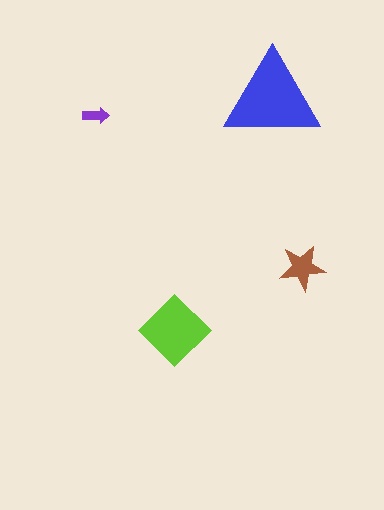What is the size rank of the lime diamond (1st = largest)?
2nd.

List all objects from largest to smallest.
The blue triangle, the lime diamond, the brown star, the purple arrow.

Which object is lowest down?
The lime diamond is bottommost.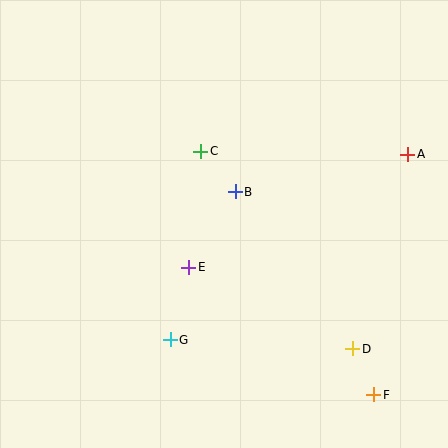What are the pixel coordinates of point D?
Point D is at (353, 349).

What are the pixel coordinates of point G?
Point G is at (170, 340).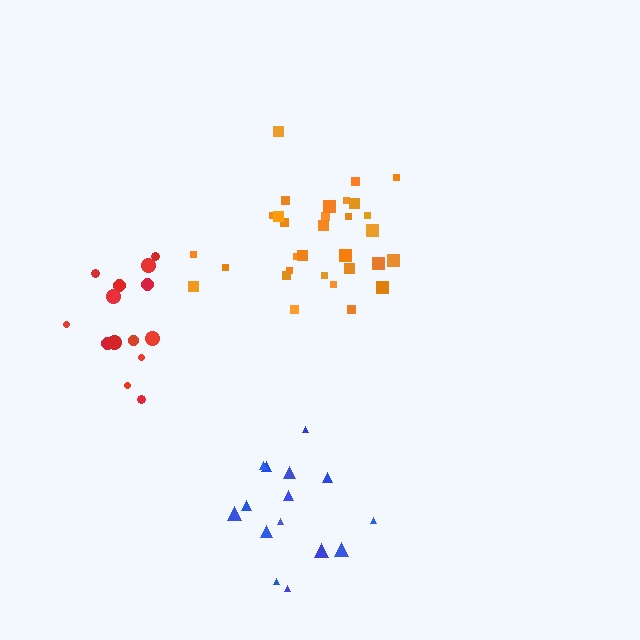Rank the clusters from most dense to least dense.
orange, red, blue.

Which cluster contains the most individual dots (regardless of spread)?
Orange (31).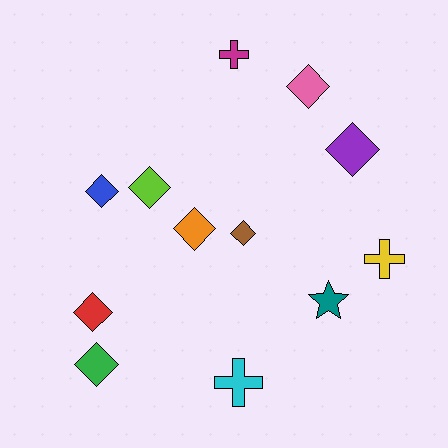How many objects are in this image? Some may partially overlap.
There are 12 objects.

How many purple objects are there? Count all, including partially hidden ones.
There is 1 purple object.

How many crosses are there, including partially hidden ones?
There are 3 crosses.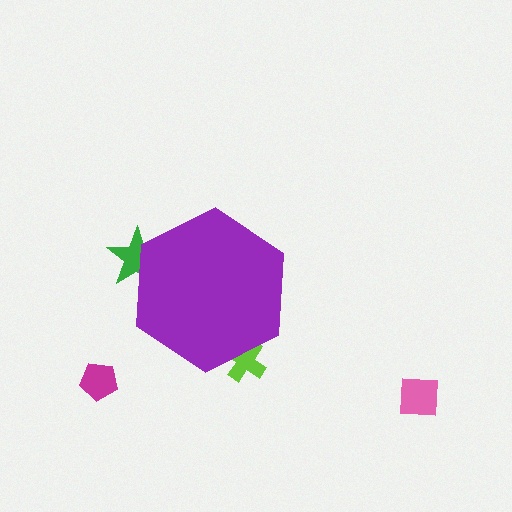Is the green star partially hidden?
Yes, the green star is partially hidden behind the purple hexagon.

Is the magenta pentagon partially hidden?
No, the magenta pentagon is fully visible.